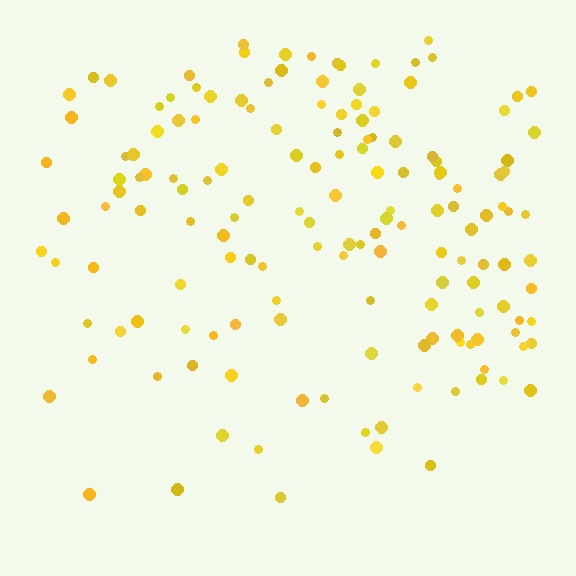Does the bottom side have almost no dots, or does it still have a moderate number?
Still a moderate number, just noticeably fewer than the top.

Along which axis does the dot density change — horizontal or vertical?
Vertical.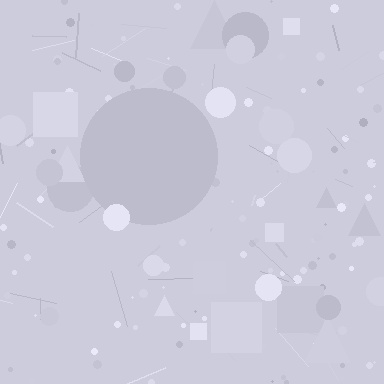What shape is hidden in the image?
A circle is hidden in the image.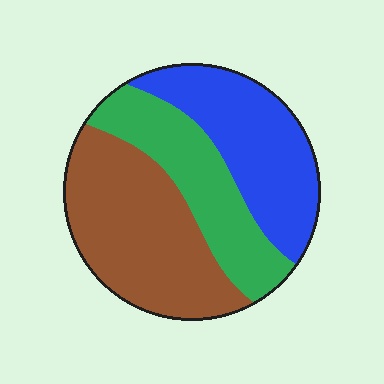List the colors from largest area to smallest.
From largest to smallest: brown, blue, green.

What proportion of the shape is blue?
Blue takes up between a quarter and a half of the shape.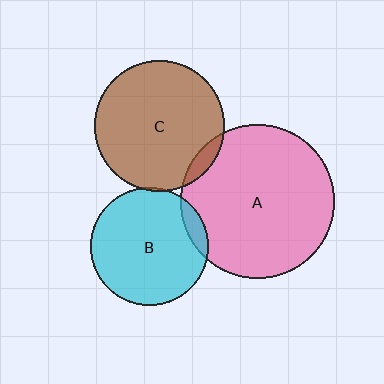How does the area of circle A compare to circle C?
Approximately 1.4 times.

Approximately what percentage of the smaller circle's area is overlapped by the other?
Approximately 5%.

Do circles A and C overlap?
Yes.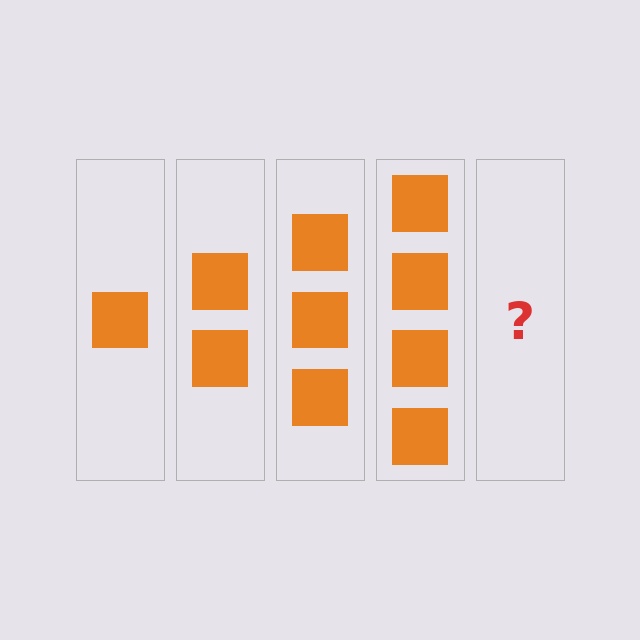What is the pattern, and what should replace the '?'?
The pattern is that each step adds one more square. The '?' should be 5 squares.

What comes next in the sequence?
The next element should be 5 squares.